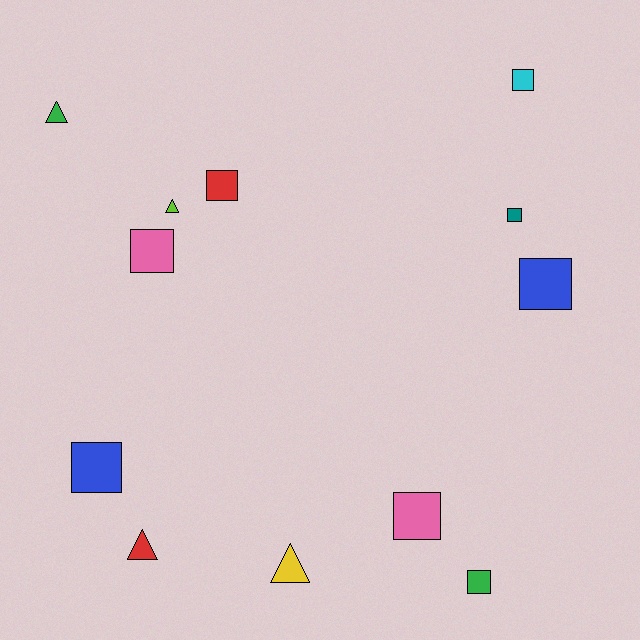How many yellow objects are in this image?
There is 1 yellow object.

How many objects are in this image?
There are 12 objects.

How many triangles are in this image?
There are 4 triangles.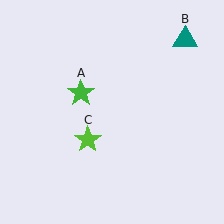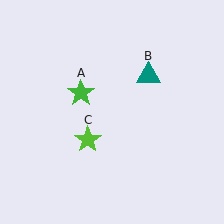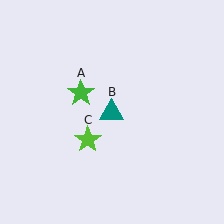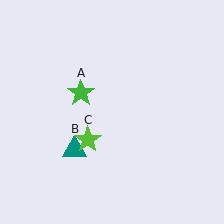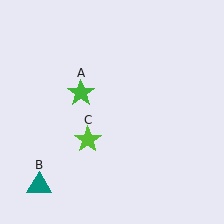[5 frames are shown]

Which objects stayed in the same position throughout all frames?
Green star (object A) and lime star (object C) remained stationary.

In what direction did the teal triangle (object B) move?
The teal triangle (object B) moved down and to the left.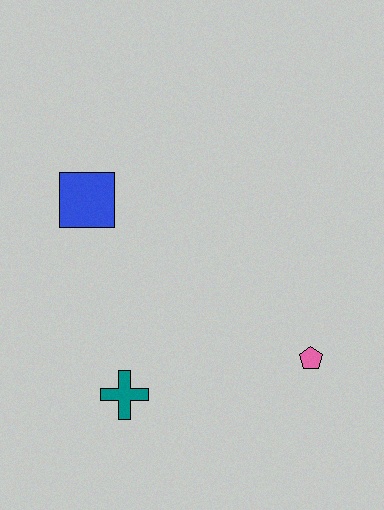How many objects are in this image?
There are 3 objects.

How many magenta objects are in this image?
There are no magenta objects.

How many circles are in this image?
There are no circles.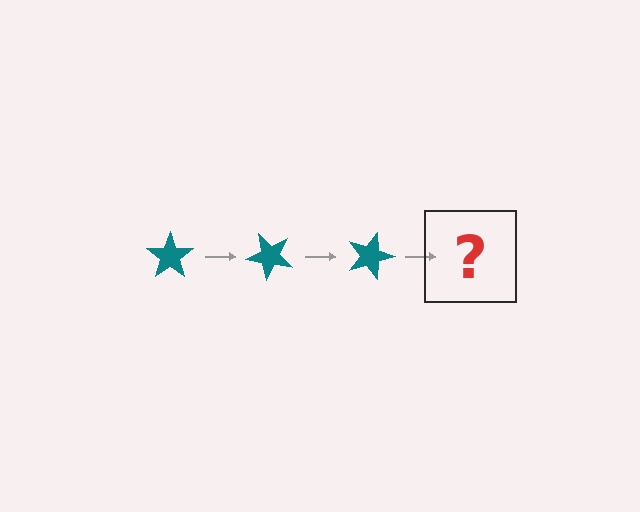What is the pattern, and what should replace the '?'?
The pattern is that the star rotates 45 degrees each step. The '?' should be a teal star rotated 135 degrees.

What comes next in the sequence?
The next element should be a teal star rotated 135 degrees.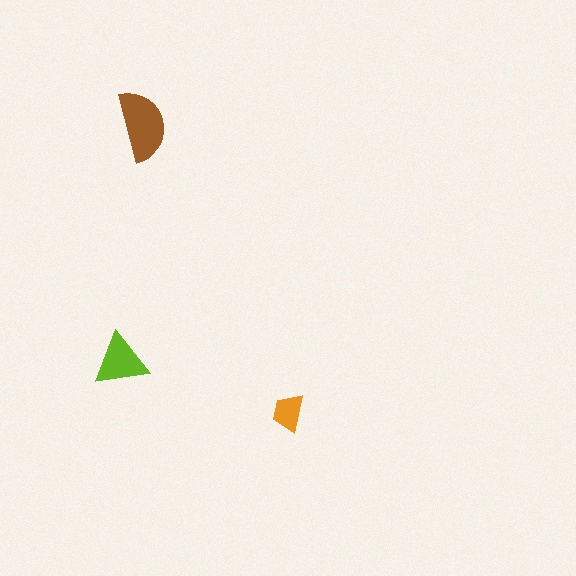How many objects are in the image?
There are 3 objects in the image.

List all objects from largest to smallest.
The brown semicircle, the lime triangle, the orange trapezoid.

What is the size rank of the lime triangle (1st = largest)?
2nd.